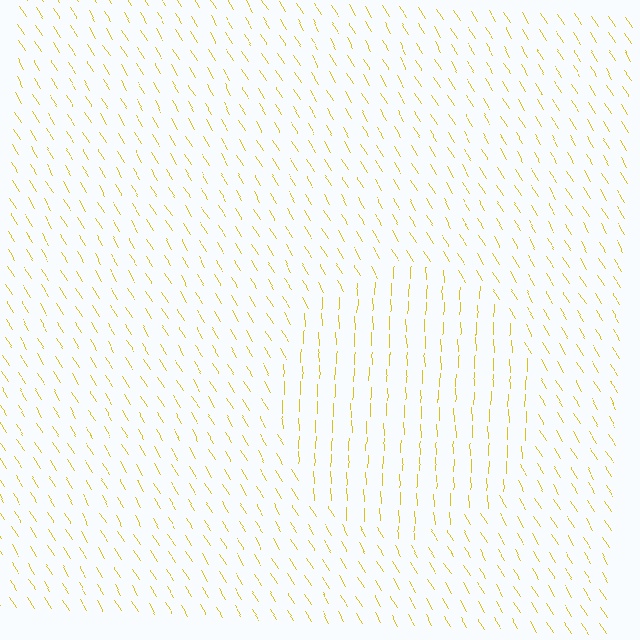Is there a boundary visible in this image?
Yes, there is a texture boundary formed by a change in line orientation.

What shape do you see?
I see a circle.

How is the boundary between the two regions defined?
The boundary is defined purely by a change in line orientation (approximately 30 degrees difference). All lines are the same color and thickness.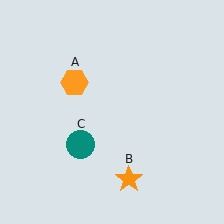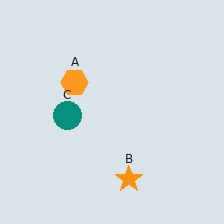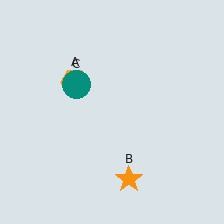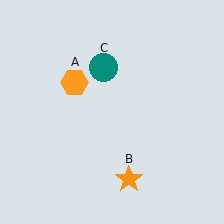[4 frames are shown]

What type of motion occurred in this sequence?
The teal circle (object C) rotated clockwise around the center of the scene.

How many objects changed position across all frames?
1 object changed position: teal circle (object C).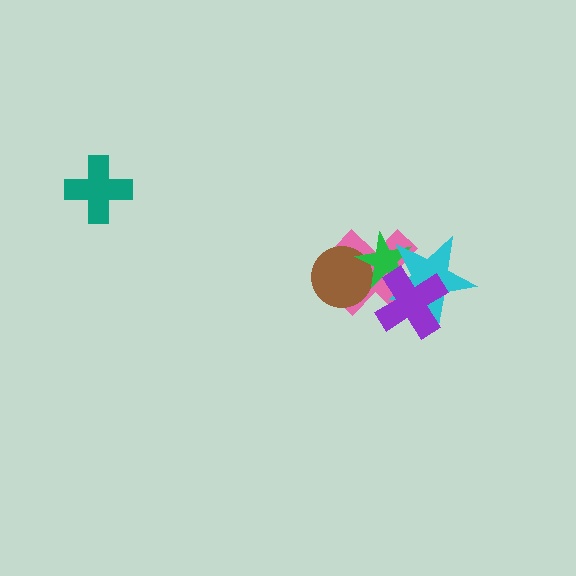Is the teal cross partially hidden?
No, no other shape covers it.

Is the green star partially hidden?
Yes, it is partially covered by another shape.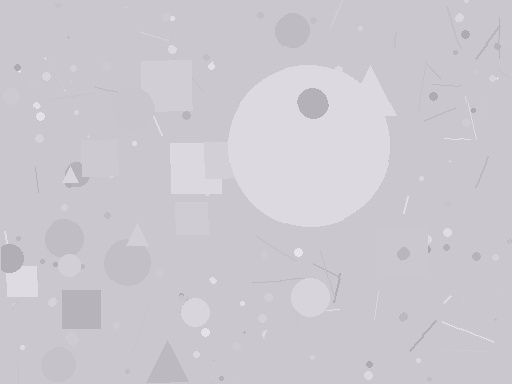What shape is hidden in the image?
A circle is hidden in the image.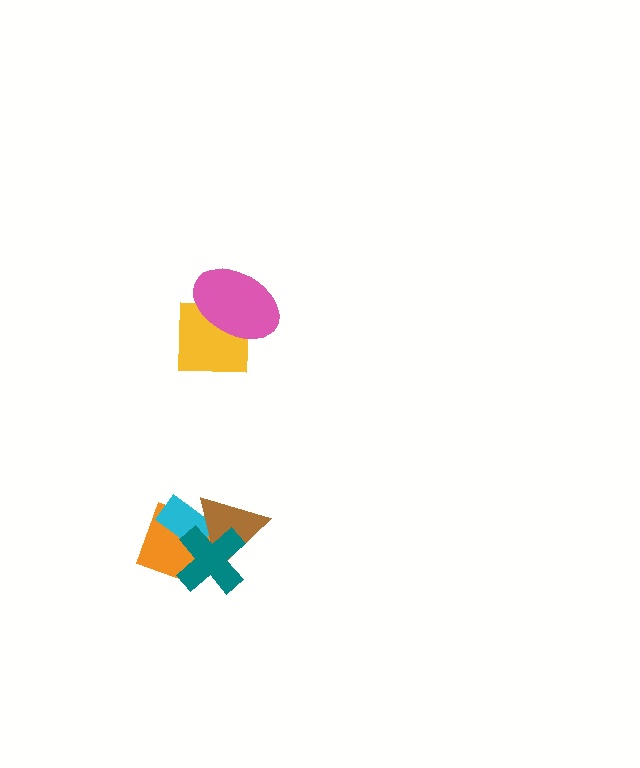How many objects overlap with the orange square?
3 objects overlap with the orange square.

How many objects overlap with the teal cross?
3 objects overlap with the teal cross.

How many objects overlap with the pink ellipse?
1 object overlaps with the pink ellipse.